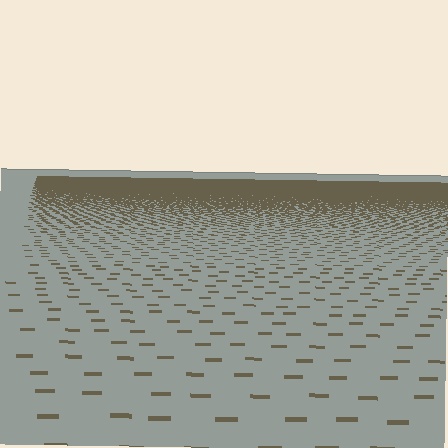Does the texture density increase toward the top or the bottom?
Density increases toward the top.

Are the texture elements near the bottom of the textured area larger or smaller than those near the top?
Larger. Near the bottom, elements are closer to the viewer and appear at a bigger on-screen size.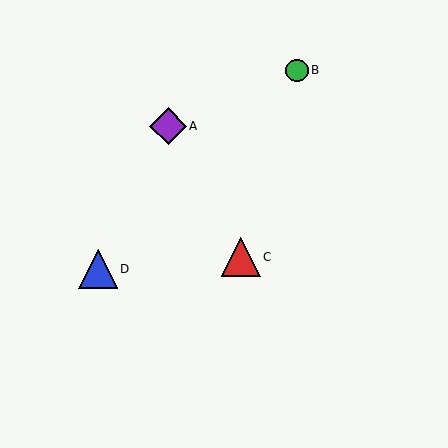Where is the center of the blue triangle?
The center of the blue triangle is at (98, 269).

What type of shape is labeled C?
Shape C is a red triangle.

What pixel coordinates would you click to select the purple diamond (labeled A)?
Click at (168, 126) to select the purple diamond A.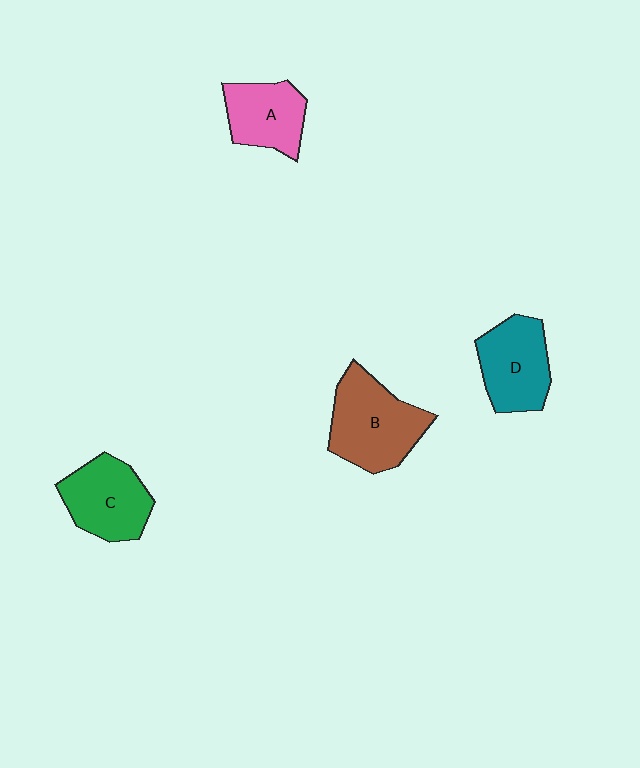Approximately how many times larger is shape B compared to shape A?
Approximately 1.4 times.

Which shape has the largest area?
Shape B (brown).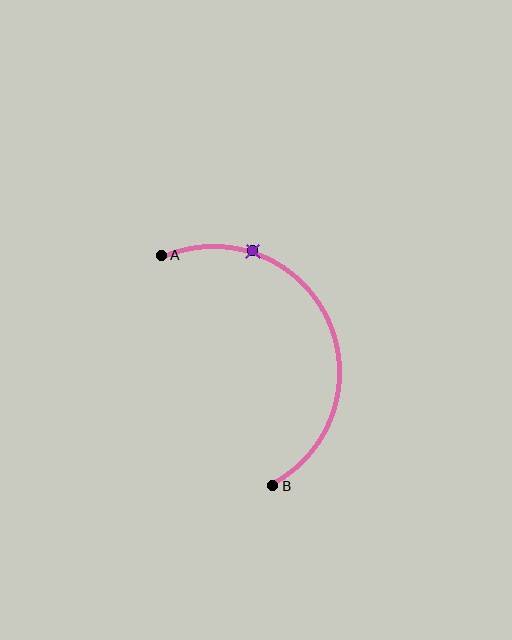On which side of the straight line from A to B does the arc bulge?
The arc bulges to the right of the straight line connecting A and B.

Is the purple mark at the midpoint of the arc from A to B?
No. The purple mark lies on the arc but is closer to endpoint A. The arc midpoint would be at the point on the curve equidistant along the arc from both A and B.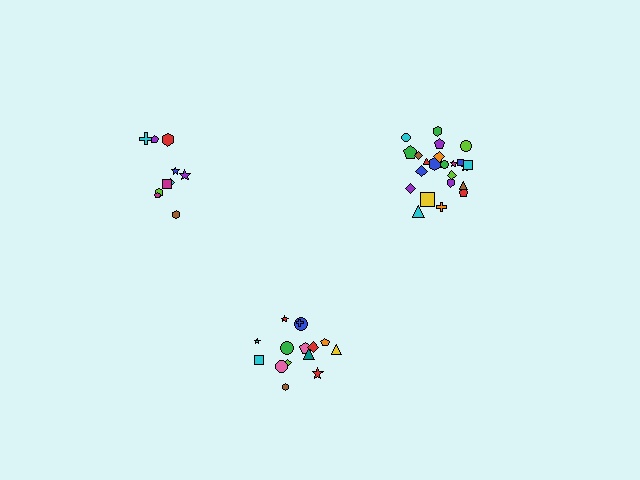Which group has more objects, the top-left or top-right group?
The top-right group.